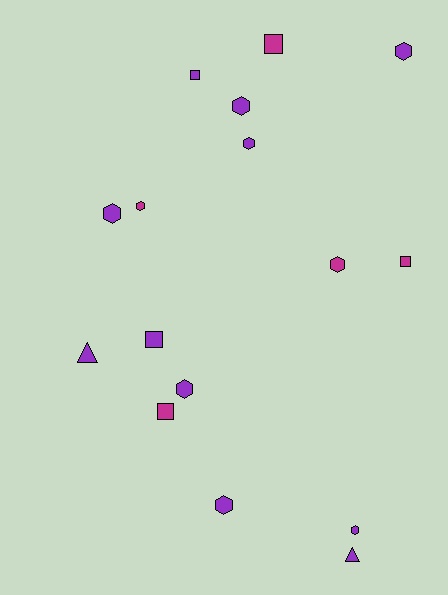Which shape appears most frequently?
Hexagon, with 9 objects.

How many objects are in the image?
There are 16 objects.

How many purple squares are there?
There are 2 purple squares.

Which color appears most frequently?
Purple, with 11 objects.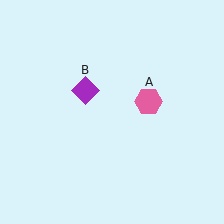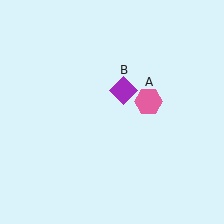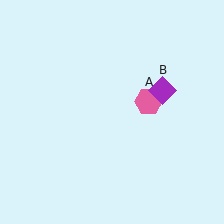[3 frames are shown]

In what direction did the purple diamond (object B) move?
The purple diamond (object B) moved right.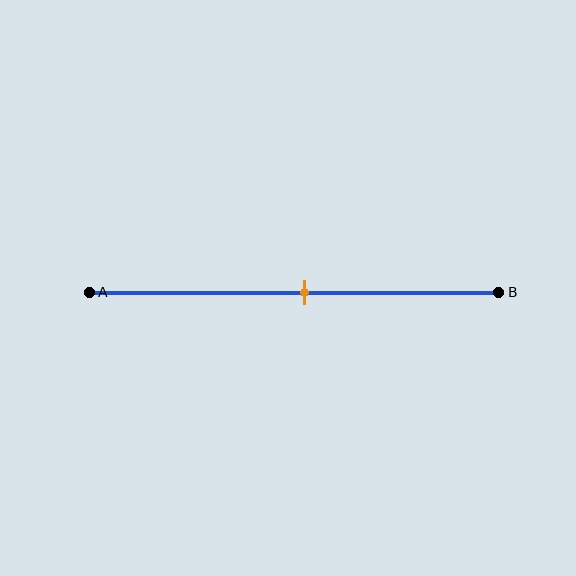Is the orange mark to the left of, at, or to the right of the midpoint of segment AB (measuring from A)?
The orange mark is approximately at the midpoint of segment AB.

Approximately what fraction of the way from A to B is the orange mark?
The orange mark is approximately 50% of the way from A to B.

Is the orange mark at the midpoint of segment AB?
Yes, the mark is approximately at the midpoint.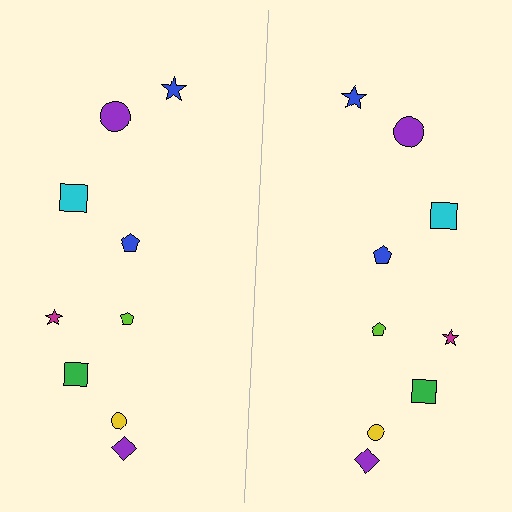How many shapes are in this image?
There are 18 shapes in this image.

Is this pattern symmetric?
Yes, this pattern has bilateral (reflection) symmetry.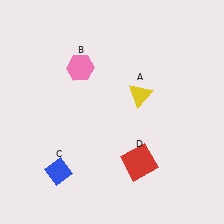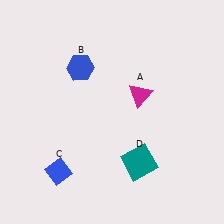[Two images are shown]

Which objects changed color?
A changed from yellow to magenta. B changed from pink to blue. D changed from red to teal.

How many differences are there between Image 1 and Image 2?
There are 3 differences between the two images.